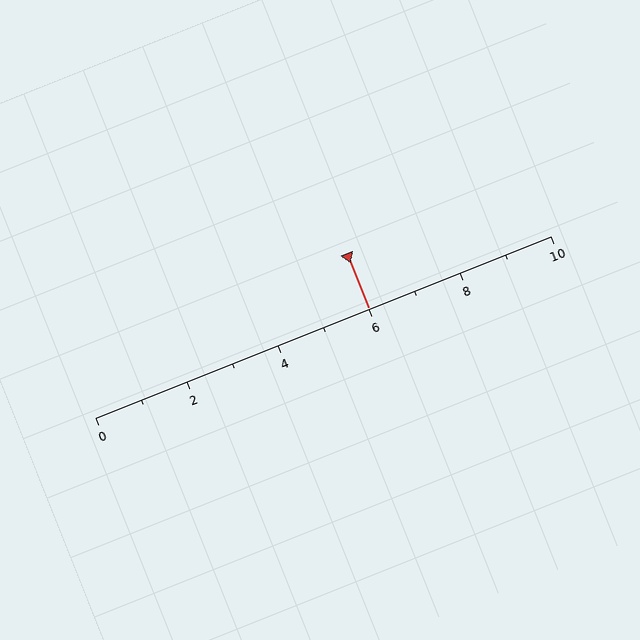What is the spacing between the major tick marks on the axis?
The major ticks are spaced 2 apart.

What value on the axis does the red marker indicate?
The marker indicates approximately 6.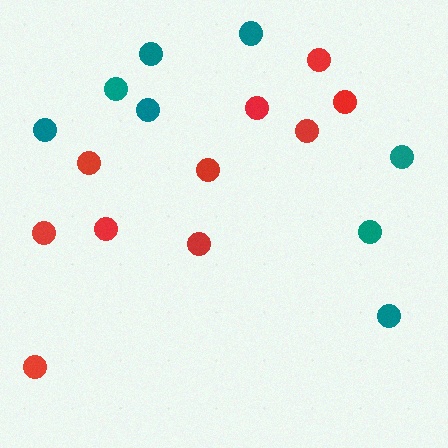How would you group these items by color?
There are 2 groups: one group of red circles (10) and one group of teal circles (8).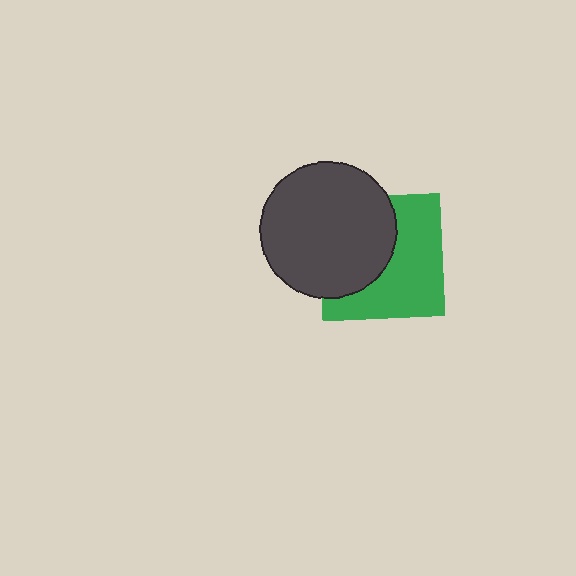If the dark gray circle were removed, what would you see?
You would see the complete green square.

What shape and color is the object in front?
The object in front is a dark gray circle.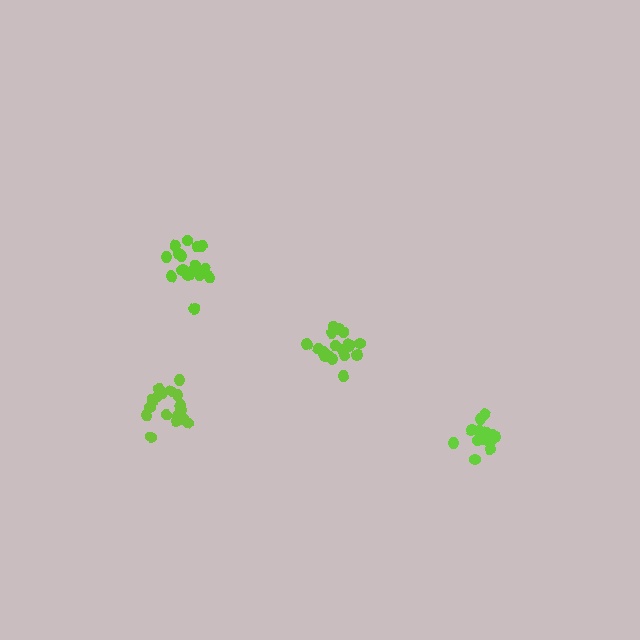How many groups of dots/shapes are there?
There are 4 groups.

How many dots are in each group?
Group 1: 16 dots, Group 2: 16 dots, Group 3: 18 dots, Group 4: 18 dots (68 total).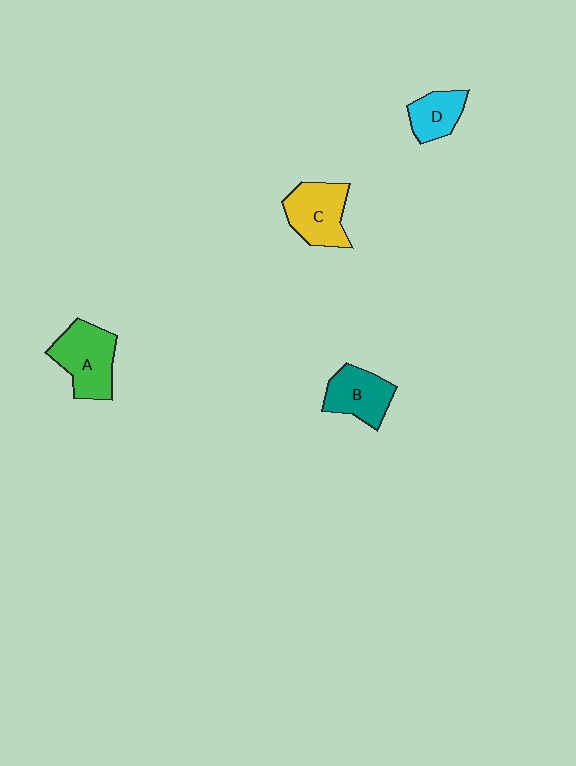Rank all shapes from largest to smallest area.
From largest to smallest: A (green), C (yellow), B (teal), D (cyan).